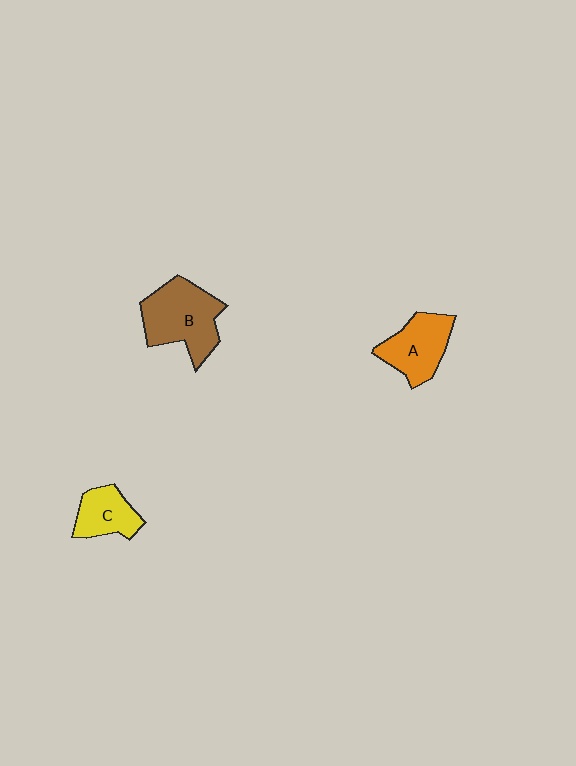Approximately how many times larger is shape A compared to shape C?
Approximately 1.3 times.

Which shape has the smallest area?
Shape C (yellow).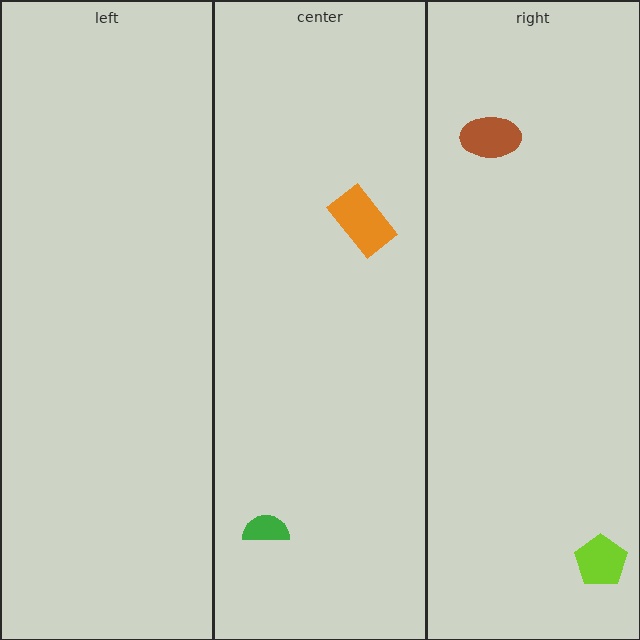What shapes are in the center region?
The green semicircle, the orange rectangle.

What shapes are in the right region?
The brown ellipse, the lime pentagon.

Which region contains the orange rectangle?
The center region.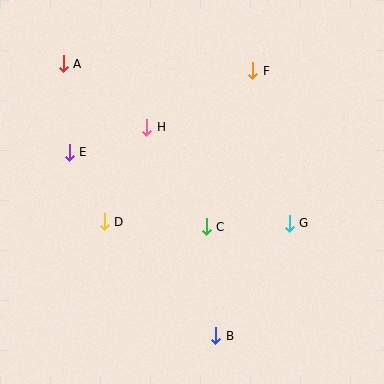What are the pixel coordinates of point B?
Point B is at (216, 336).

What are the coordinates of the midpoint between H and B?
The midpoint between H and B is at (181, 231).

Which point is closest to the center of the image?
Point C at (206, 227) is closest to the center.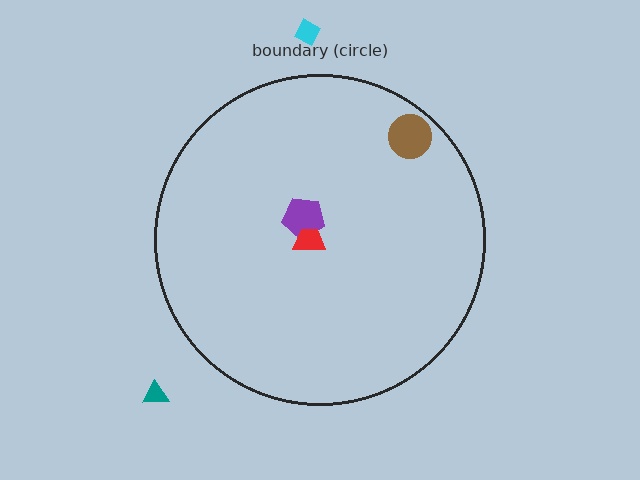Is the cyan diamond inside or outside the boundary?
Outside.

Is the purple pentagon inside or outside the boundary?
Inside.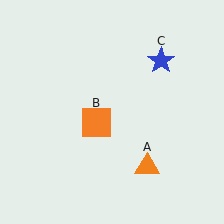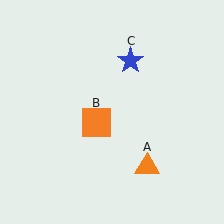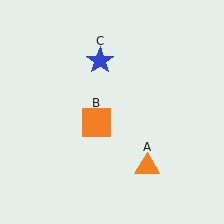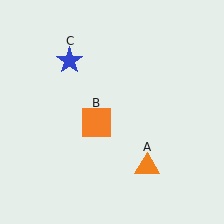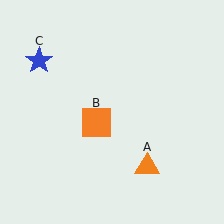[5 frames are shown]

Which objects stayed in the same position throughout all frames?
Orange triangle (object A) and orange square (object B) remained stationary.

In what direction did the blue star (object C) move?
The blue star (object C) moved left.